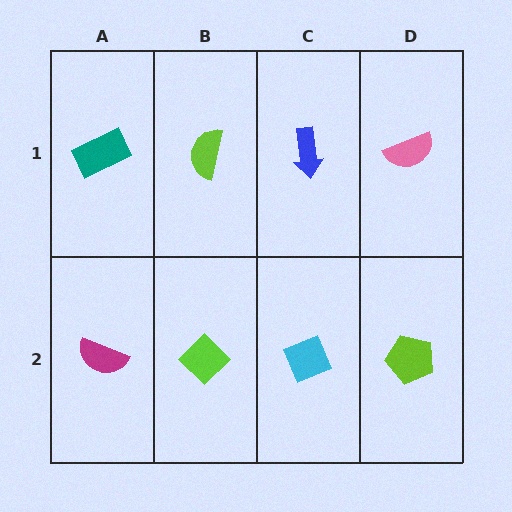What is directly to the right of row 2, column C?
A lime pentagon.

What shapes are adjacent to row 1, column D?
A lime pentagon (row 2, column D), a blue arrow (row 1, column C).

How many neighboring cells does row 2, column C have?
3.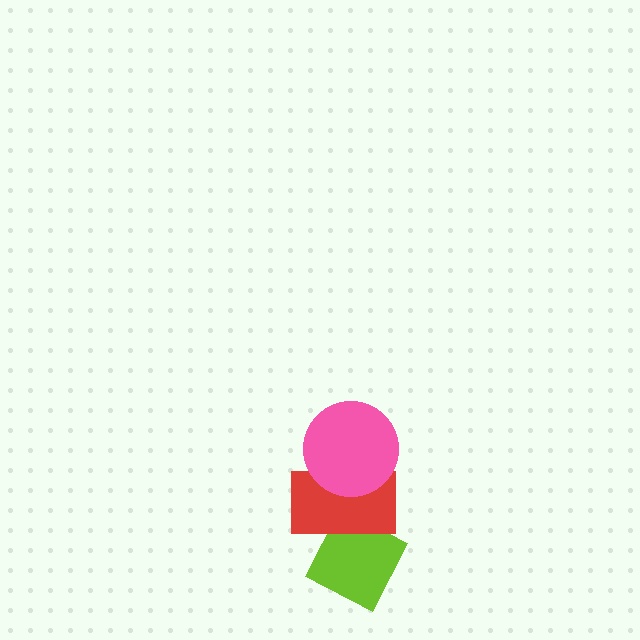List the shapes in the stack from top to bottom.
From top to bottom: the pink circle, the red rectangle, the lime diamond.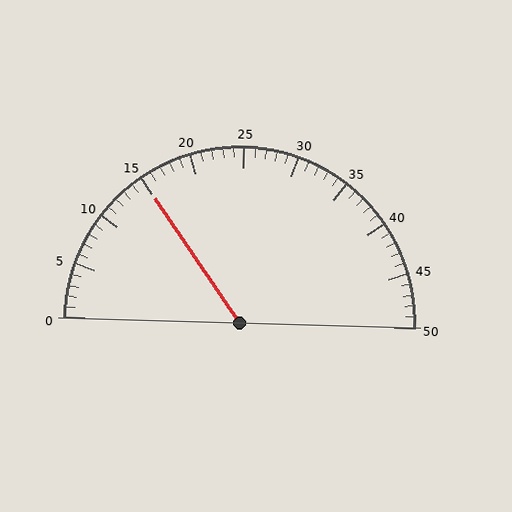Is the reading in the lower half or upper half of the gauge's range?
The reading is in the lower half of the range (0 to 50).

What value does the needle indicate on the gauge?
The needle indicates approximately 15.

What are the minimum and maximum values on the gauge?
The gauge ranges from 0 to 50.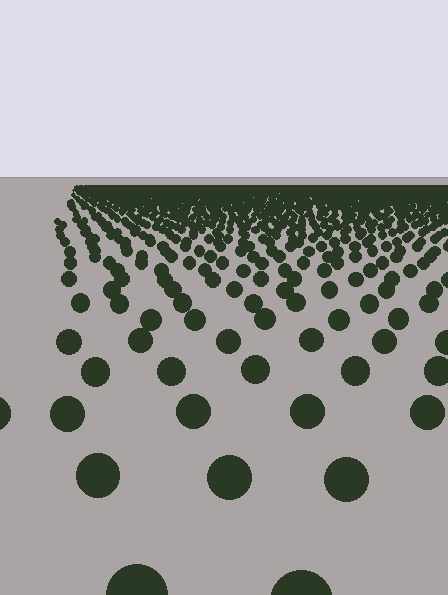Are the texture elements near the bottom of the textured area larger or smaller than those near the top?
Larger. Near the bottom, elements are closer to the viewer and appear at a bigger on-screen size.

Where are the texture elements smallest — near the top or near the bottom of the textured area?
Near the top.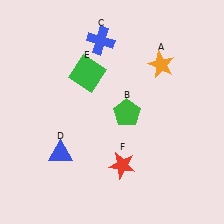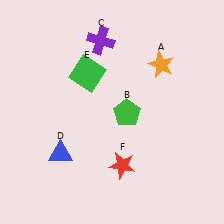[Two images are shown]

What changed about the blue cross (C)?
In Image 1, C is blue. In Image 2, it changed to purple.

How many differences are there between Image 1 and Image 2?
There is 1 difference between the two images.